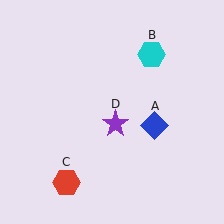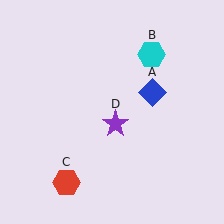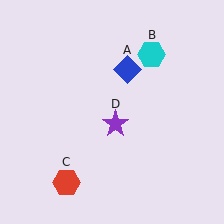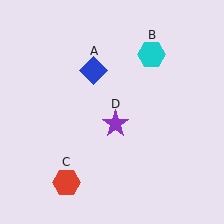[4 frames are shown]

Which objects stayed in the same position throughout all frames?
Cyan hexagon (object B) and red hexagon (object C) and purple star (object D) remained stationary.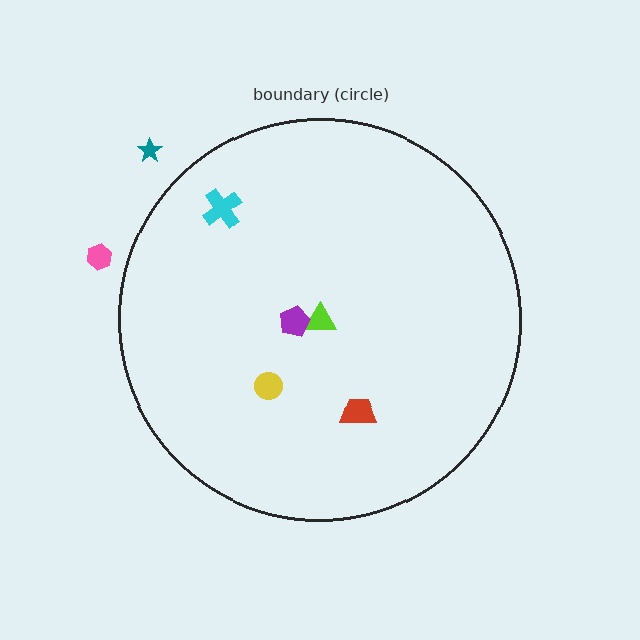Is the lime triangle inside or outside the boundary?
Inside.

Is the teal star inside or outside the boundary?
Outside.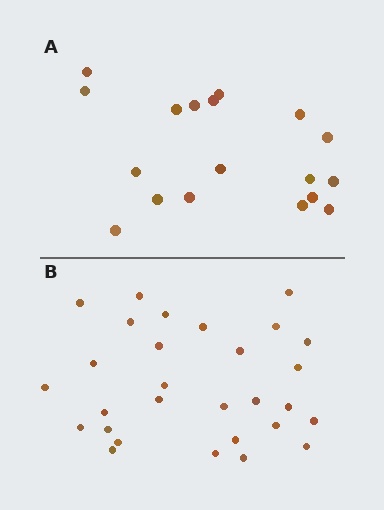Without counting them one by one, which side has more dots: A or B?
Region B (the bottom region) has more dots.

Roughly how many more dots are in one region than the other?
Region B has roughly 12 or so more dots than region A.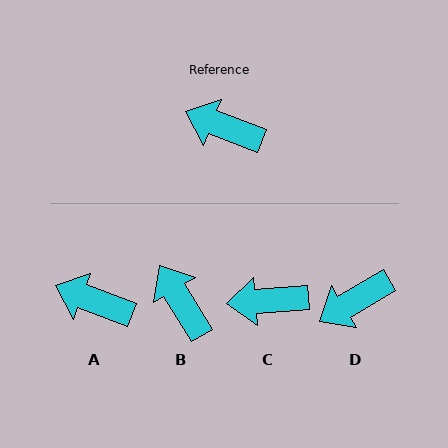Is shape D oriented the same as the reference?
No, it is off by about 52 degrees.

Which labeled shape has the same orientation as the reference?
A.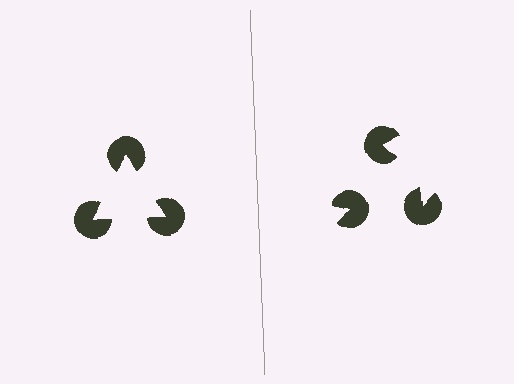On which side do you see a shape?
An illusory triangle appears on the left side. On the right side the wedge cuts are rotated, so no coherent shape forms.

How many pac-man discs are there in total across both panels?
6 — 3 on each side.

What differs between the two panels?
The pac-man discs are positioned identically on both sides; only the wedge orientations differ. On the left they align to a triangle; on the right they are misaligned.